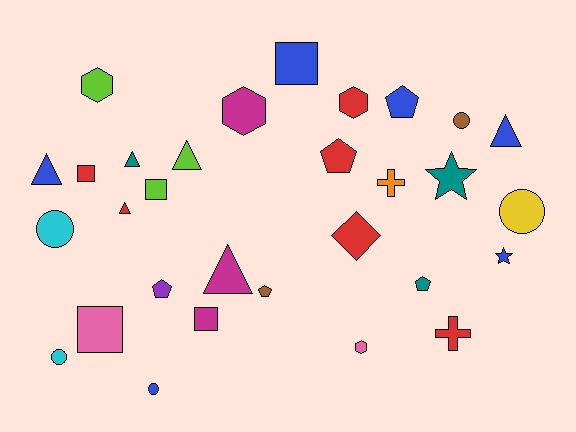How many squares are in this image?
There are 5 squares.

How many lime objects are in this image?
There are 3 lime objects.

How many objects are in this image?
There are 30 objects.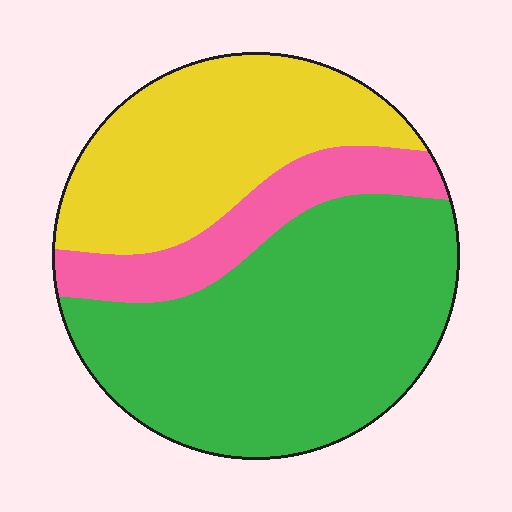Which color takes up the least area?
Pink, at roughly 15%.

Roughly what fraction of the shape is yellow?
Yellow covers around 30% of the shape.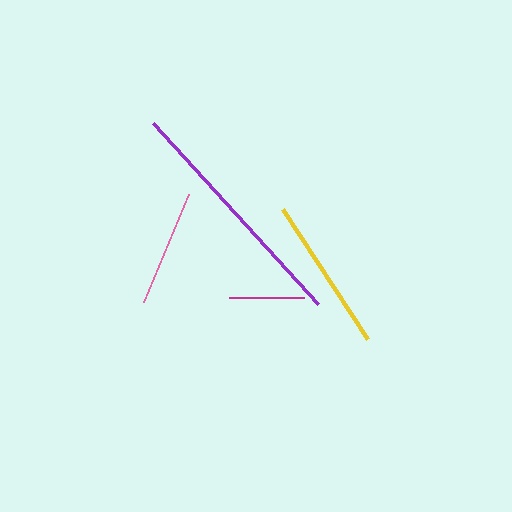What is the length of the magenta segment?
The magenta segment is approximately 75 pixels long.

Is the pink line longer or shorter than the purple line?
The purple line is longer than the pink line.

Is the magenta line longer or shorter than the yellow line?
The yellow line is longer than the magenta line.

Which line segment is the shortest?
The magenta line is the shortest at approximately 75 pixels.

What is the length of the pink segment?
The pink segment is approximately 117 pixels long.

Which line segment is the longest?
The purple line is the longest at approximately 245 pixels.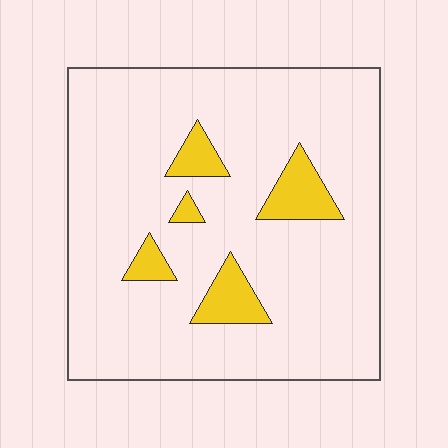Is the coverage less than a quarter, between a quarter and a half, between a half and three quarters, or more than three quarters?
Less than a quarter.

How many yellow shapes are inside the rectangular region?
5.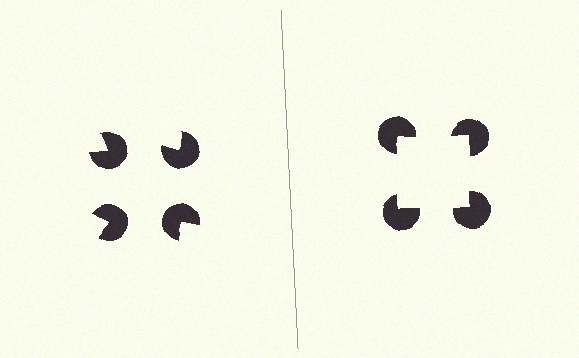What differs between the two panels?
The pac-man discs are positioned identically on both sides; only the wedge orientations differ. On the right they align to a square; on the left they are misaligned.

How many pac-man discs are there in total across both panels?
8 — 4 on each side.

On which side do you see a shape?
An illusory square appears on the right side. On the left side the wedge cuts are rotated, so no coherent shape forms.